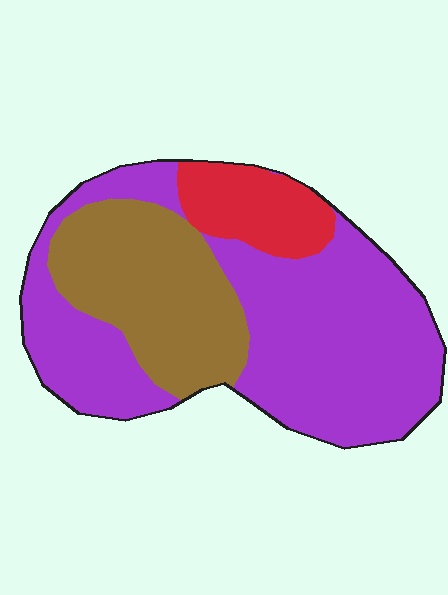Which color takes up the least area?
Red, at roughly 10%.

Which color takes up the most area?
Purple, at roughly 60%.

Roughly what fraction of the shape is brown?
Brown takes up about one quarter (1/4) of the shape.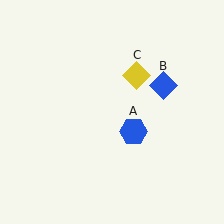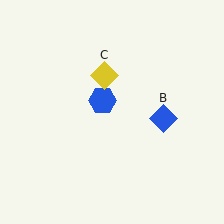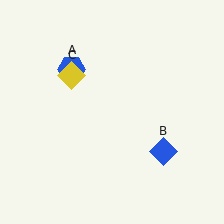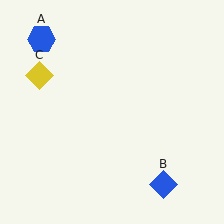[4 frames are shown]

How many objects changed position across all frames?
3 objects changed position: blue hexagon (object A), blue diamond (object B), yellow diamond (object C).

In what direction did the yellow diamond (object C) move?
The yellow diamond (object C) moved left.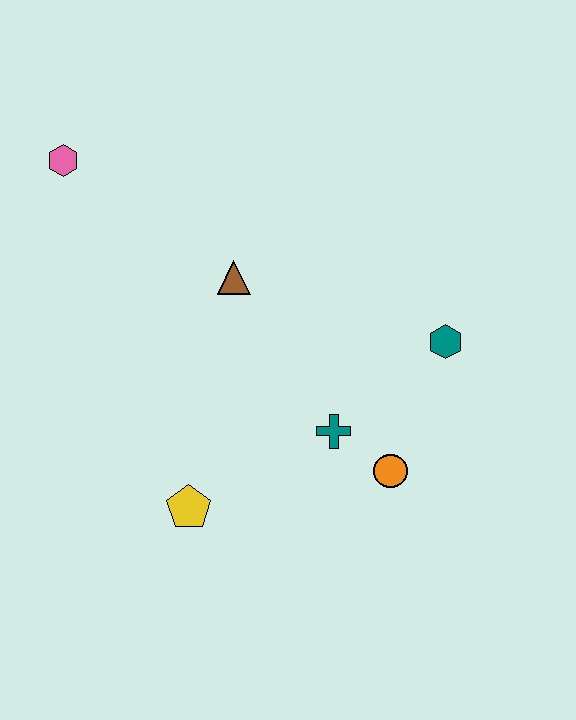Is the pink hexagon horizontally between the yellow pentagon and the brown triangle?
No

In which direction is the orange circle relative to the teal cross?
The orange circle is to the right of the teal cross.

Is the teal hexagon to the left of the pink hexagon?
No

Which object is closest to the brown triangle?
The teal cross is closest to the brown triangle.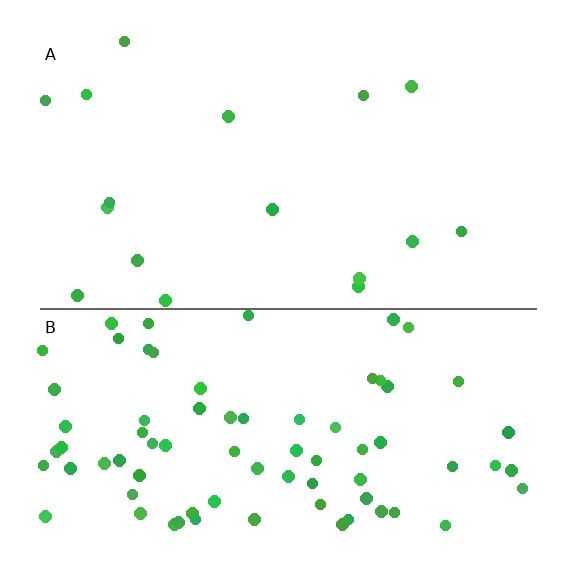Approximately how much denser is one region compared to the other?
Approximately 4.6× — region B over region A.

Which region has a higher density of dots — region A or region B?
B (the bottom).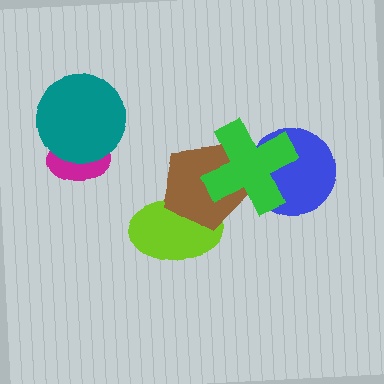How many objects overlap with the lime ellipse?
1 object overlaps with the lime ellipse.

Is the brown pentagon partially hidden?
Yes, it is partially covered by another shape.